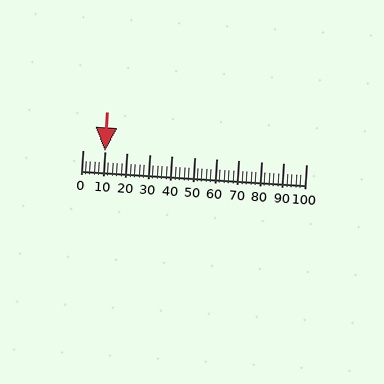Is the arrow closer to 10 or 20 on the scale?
The arrow is closer to 10.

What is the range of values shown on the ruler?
The ruler shows values from 0 to 100.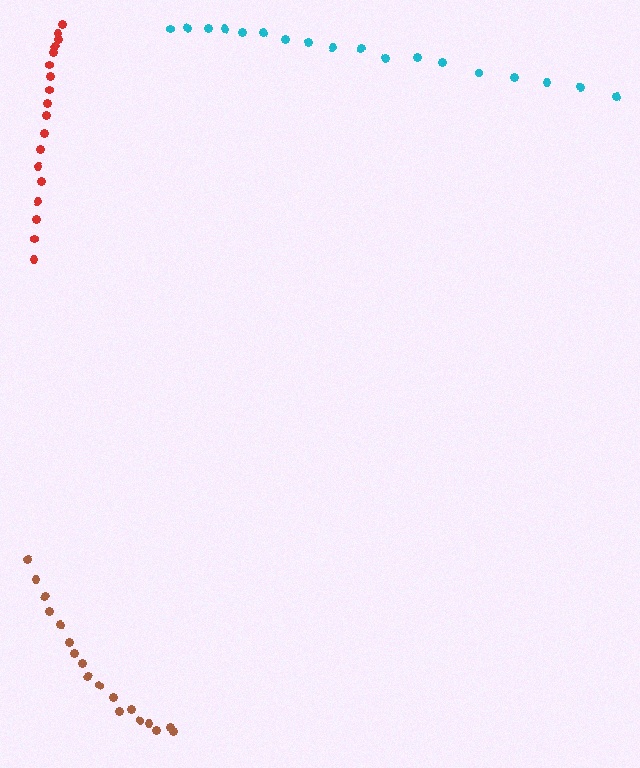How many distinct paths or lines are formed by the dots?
There are 3 distinct paths.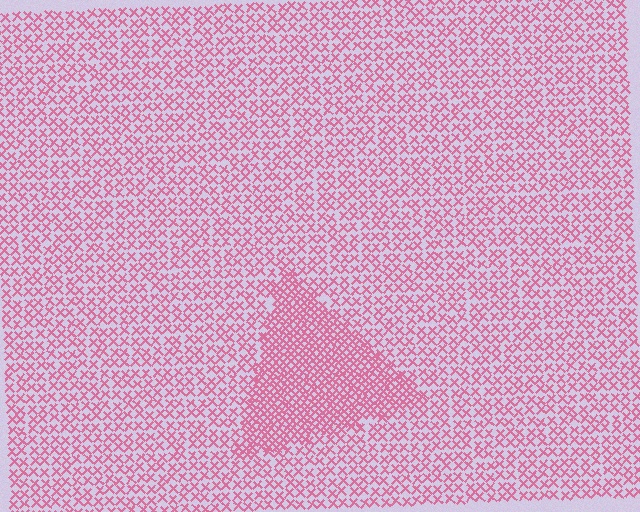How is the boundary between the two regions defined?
The boundary is defined by a change in element density (approximately 2.1x ratio). All elements are the same color, size, and shape.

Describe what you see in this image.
The image contains small pink elements arranged at two different densities. A triangle-shaped region is visible where the elements are more densely packed than the surrounding area.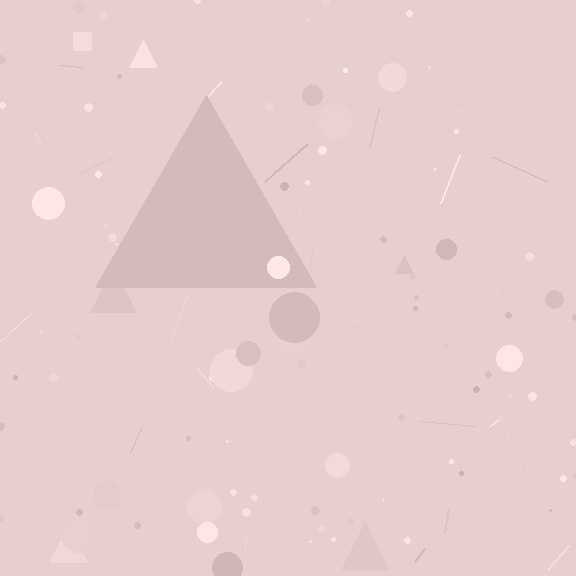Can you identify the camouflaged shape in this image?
The camouflaged shape is a triangle.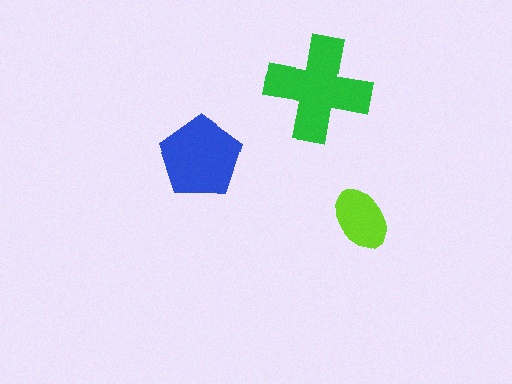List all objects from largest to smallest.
The green cross, the blue pentagon, the lime ellipse.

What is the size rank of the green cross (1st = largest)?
1st.